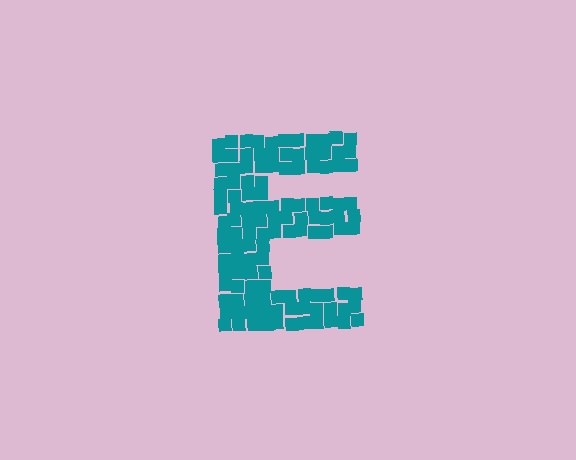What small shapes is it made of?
It is made of small squares.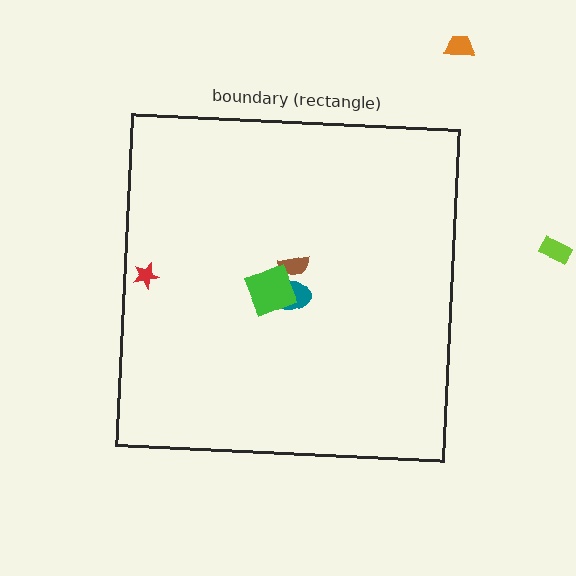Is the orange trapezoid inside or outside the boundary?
Outside.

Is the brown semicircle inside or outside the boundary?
Inside.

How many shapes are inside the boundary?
4 inside, 2 outside.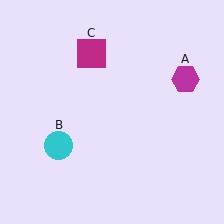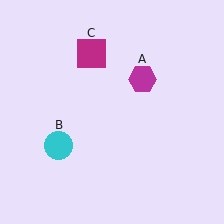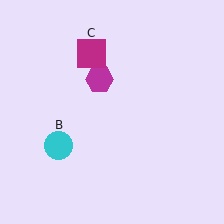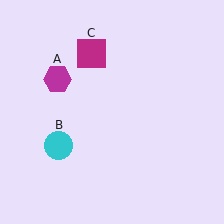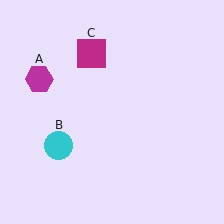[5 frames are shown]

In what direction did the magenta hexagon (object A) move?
The magenta hexagon (object A) moved left.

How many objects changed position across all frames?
1 object changed position: magenta hexagon (object A).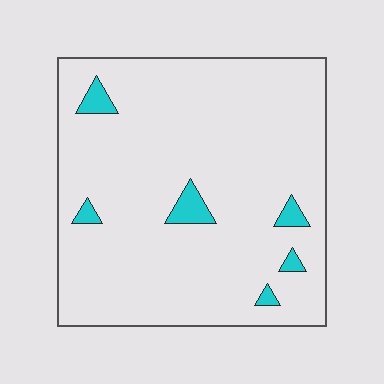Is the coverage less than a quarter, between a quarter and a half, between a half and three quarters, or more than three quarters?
Less than a quarter.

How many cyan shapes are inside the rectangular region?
6.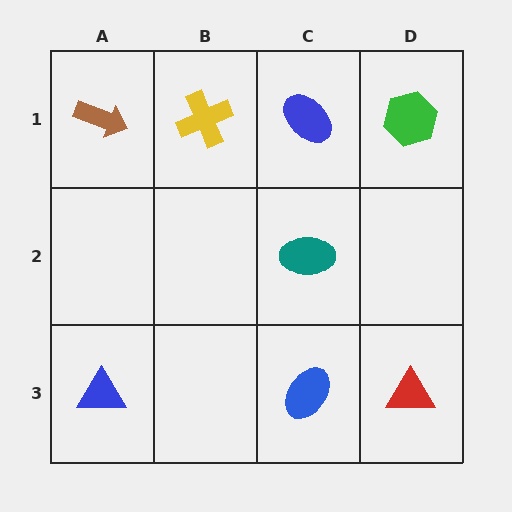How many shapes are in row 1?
4 shapes.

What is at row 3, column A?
A blue triangle.